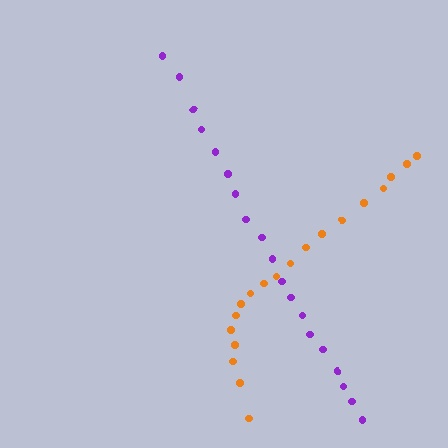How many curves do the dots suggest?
There are 2 distinct paths.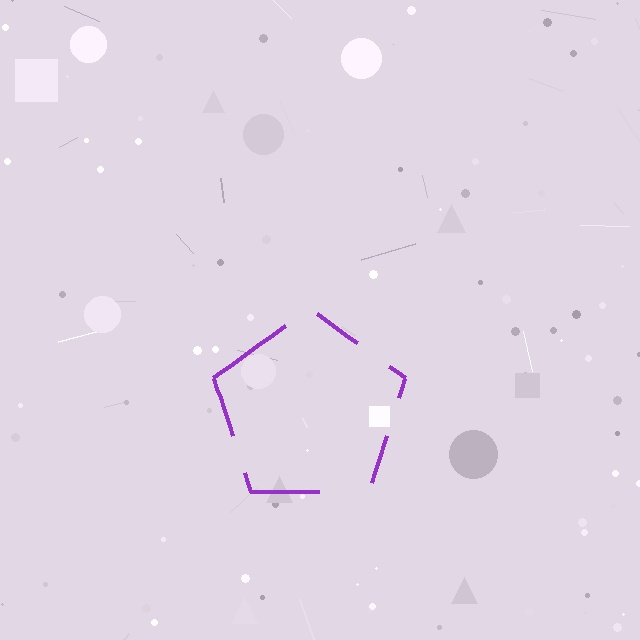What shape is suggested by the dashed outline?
The dashed outline suggests a pentagon.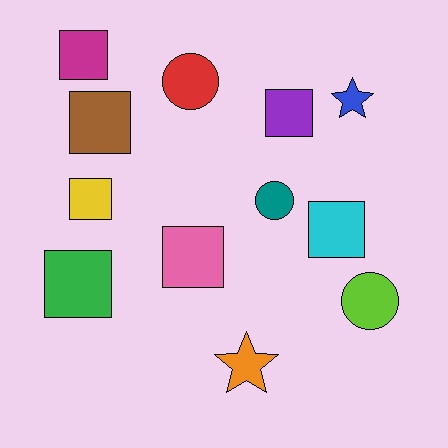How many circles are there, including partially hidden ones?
There are 3 circles.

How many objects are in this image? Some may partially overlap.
There are 12 objects.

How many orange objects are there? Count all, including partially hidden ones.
There is 1 orange object.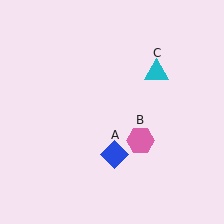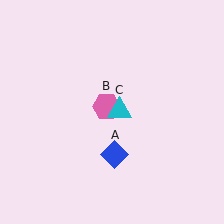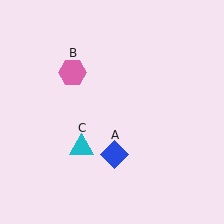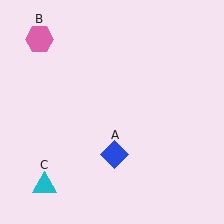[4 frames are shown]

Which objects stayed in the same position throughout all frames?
Blue diamond (object A) remained stationary.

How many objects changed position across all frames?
2 objects changed position: pink hexagon (object B), cyan triangle (object C).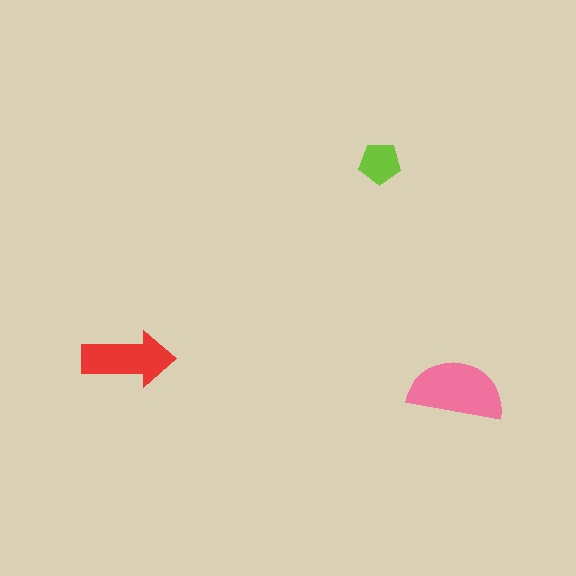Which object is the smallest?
The lime pentagon.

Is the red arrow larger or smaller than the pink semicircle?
Smaller.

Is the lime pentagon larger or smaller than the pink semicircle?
Smaller.